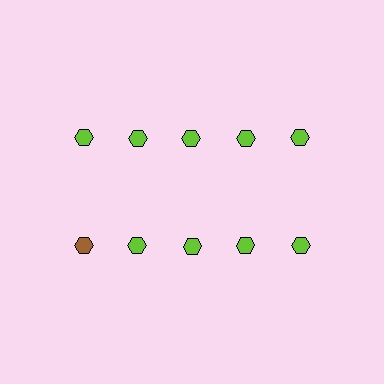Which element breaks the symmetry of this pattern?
The brown hexagon in the second row, leftmost column breaks the symmetry. All other shapes are lime hexagons.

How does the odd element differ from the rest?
It has a different color: brown instead of lime.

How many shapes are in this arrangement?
There are 10 shapes arranged in a grid pattern.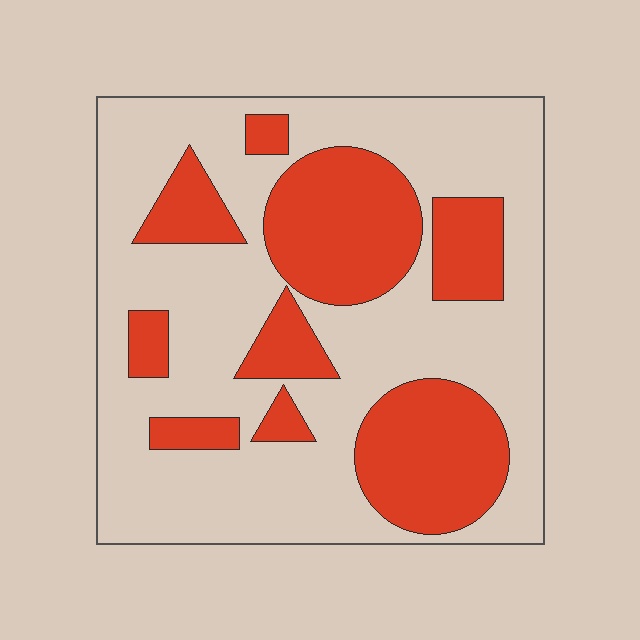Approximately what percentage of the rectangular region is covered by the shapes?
Approximately 35%.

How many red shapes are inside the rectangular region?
9.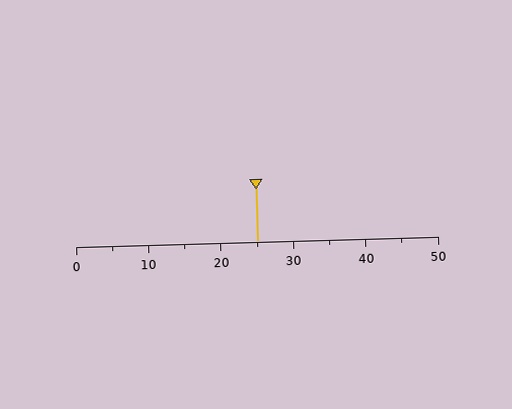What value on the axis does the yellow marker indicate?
The marker indicates approximately 25.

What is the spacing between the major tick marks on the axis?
The major ticks are spaced 10 apart.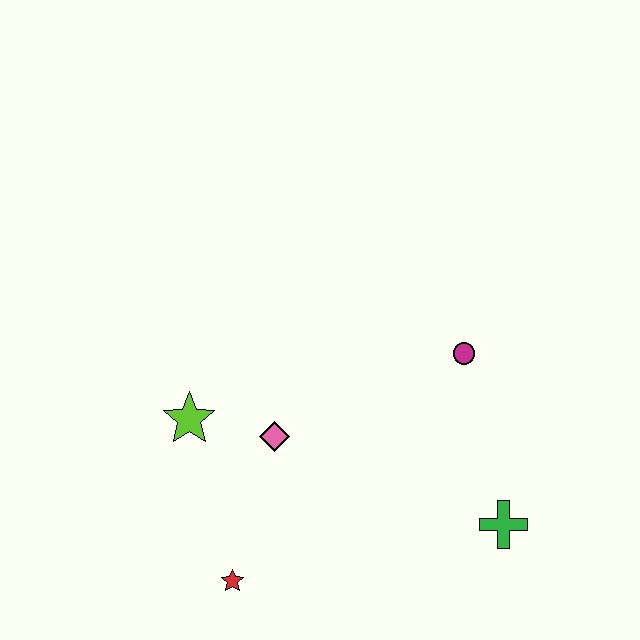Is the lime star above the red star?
Yes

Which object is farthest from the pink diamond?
The green cross is farthest from the pink diamond.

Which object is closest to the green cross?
The magenta circle is closest to the green cross.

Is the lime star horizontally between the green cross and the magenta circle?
No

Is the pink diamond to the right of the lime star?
Yes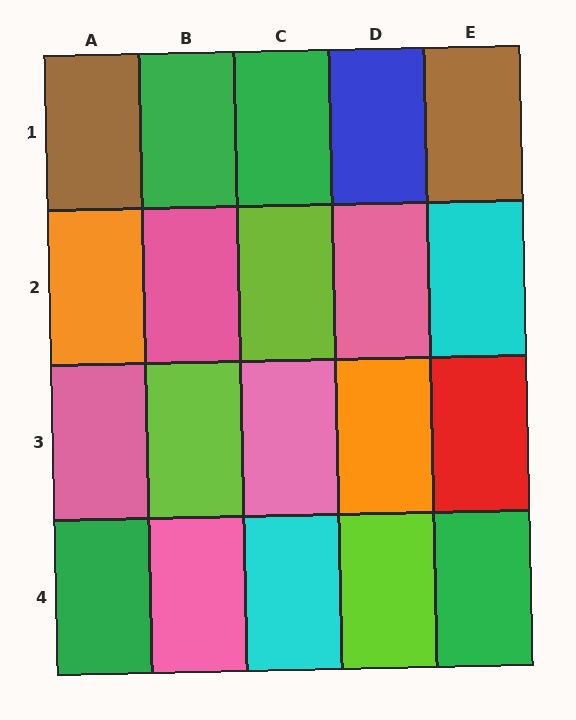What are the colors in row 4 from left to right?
Green, pink, cyan, lime, green.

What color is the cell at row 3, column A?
Pink.